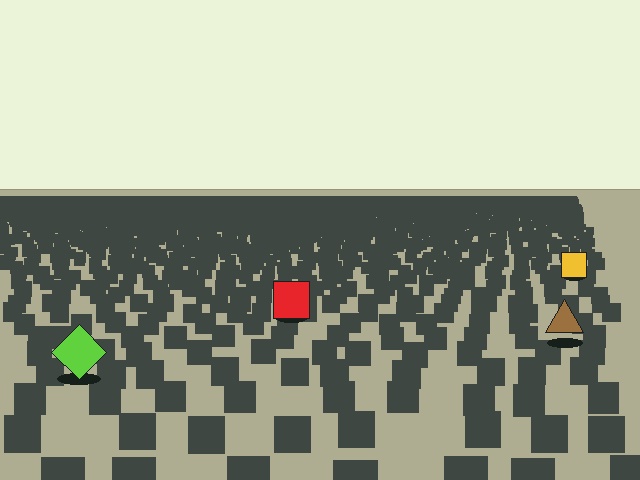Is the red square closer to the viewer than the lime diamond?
No. The lime diamond is closer — you can tell from the texture gradient: the ground texture is coarser near it.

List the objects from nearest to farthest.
From nearest to farthest: the lime diamond, the brown triangle, the red square, the yellow square.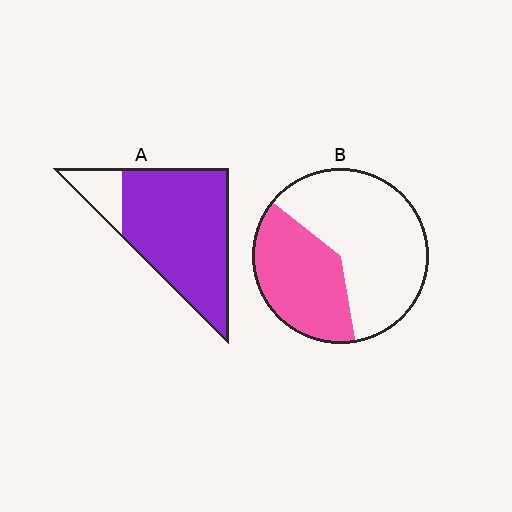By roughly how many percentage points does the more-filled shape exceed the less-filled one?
By roughly 45 percentage points (A over B).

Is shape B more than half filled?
No.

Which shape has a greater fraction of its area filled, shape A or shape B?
Shape A.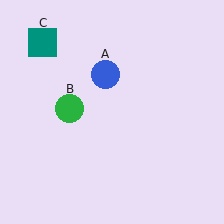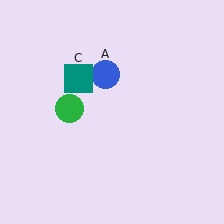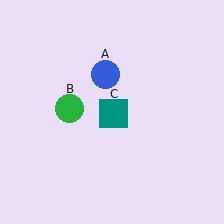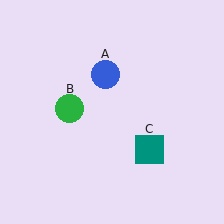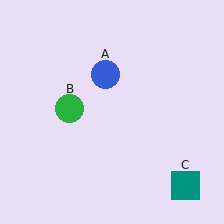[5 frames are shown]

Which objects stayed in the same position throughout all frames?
Blue circle (object A) and green circle (object B) remained stationary.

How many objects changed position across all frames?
1 object changed position: teal square (object C).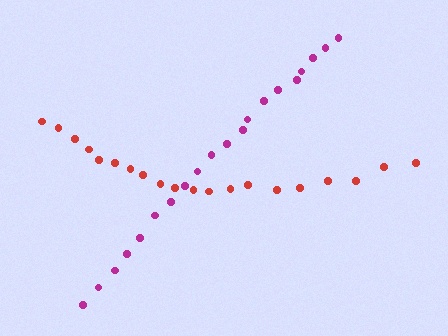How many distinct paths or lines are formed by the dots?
There are 2 distinct paths.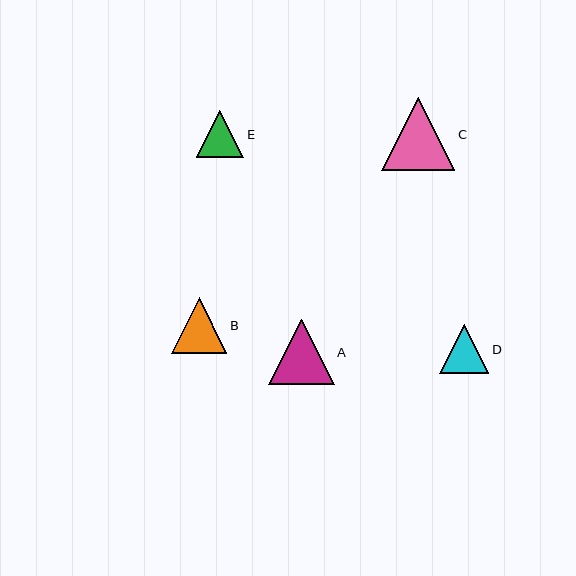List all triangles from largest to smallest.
From largest to smallest: C, A, B, D, E.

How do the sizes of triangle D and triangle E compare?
Triangle D and triangle E are approximately the same size.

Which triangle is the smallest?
Triangle E is the smallest with a size of approximately 47 pixels.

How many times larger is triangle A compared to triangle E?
Triangle A is approximately 1.4 times the size of triangle E.